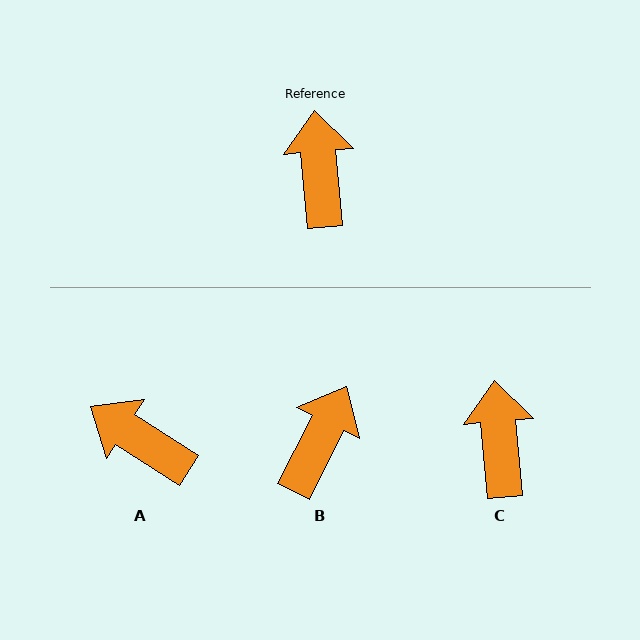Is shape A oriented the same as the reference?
No, it is off by about 52 degrees.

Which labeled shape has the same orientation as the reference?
C.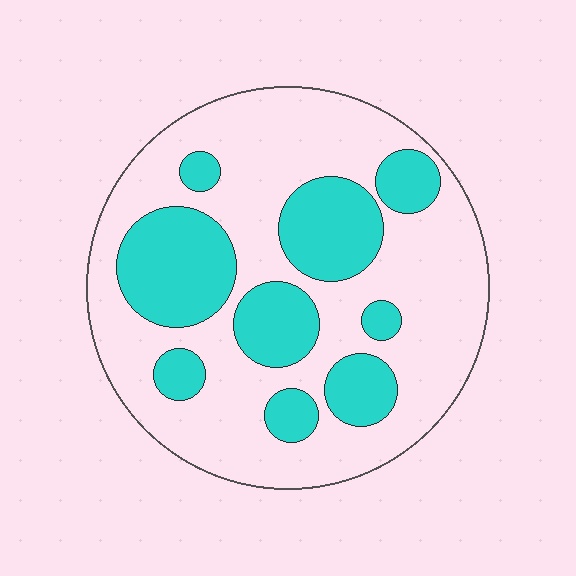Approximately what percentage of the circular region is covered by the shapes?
Approximately 30%.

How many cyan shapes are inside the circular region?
9.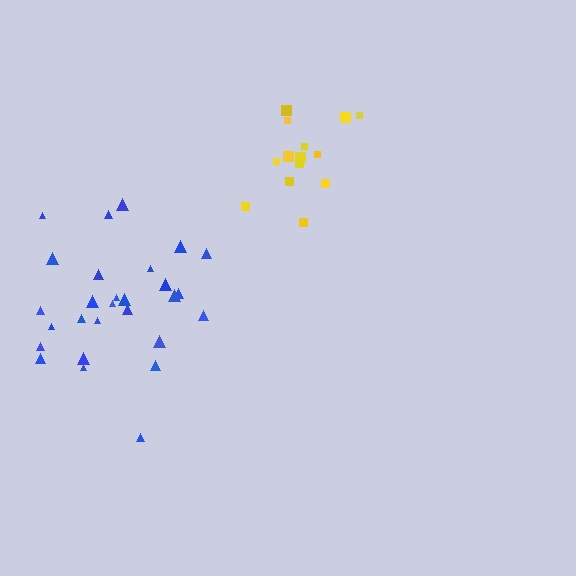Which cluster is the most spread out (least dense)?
Blue.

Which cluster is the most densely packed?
Yellow.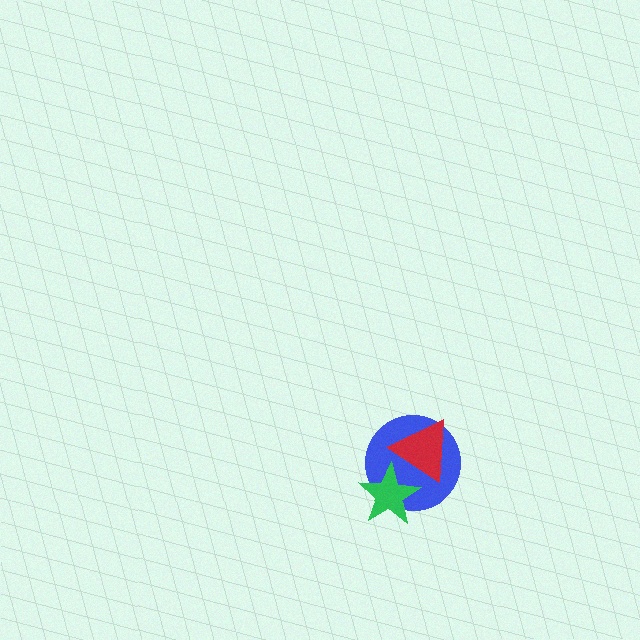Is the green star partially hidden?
Yes, it is partially covered by another shape.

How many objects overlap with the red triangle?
2 objects overlap with the red triangle.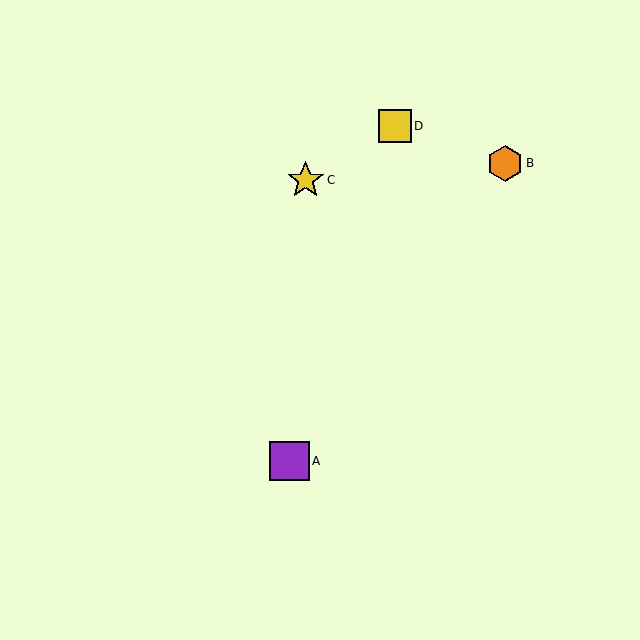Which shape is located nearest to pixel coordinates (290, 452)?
The purple square (labeled A) at (289, 461) is nearest to that location.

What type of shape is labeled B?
Shape B is an orange hexagon.